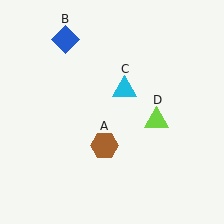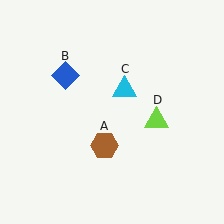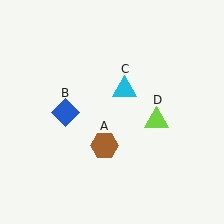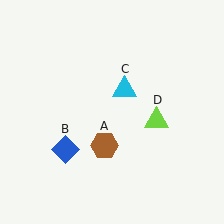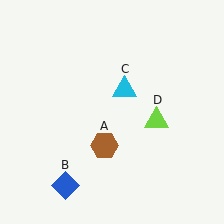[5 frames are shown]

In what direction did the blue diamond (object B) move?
The blue diamond (object B) moved down.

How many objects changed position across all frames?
1 object changed position: blue diamond (object B).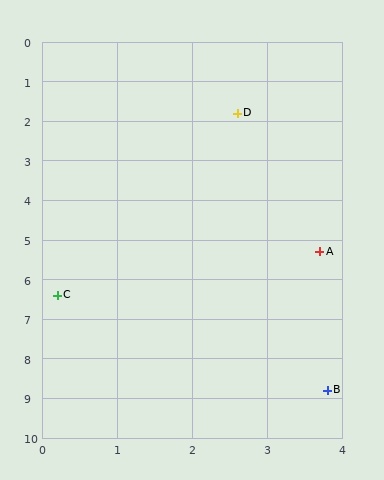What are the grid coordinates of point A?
Point A is at approximately (3.7, 5.3).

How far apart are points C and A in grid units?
Points C and A are about 3.7 grid units apart.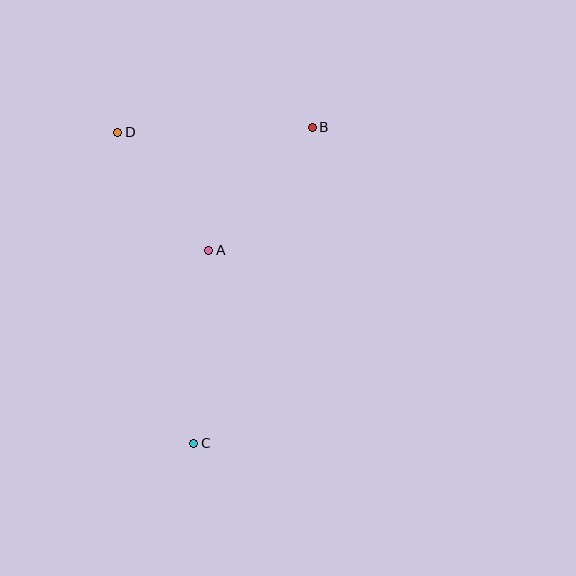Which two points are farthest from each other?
Points B and C are farthest from each other.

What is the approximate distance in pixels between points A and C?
The distance between A and C is approximately 194 pixels.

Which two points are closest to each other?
Points A and D are closest to each other.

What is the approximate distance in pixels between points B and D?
The distance between B and D is approximately 195 pixels.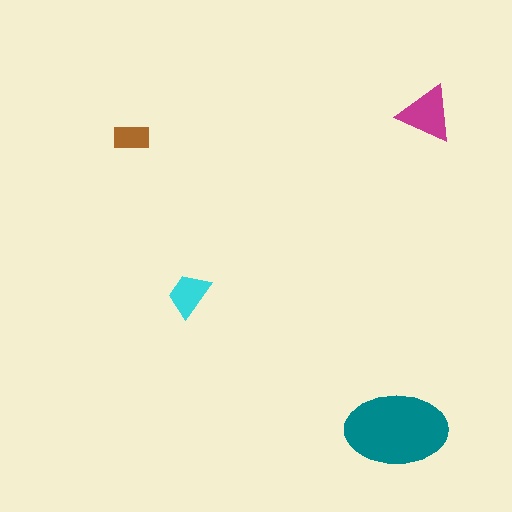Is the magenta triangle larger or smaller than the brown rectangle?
Larger.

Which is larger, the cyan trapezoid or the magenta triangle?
The magenta triangle.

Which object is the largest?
The teal ellipse.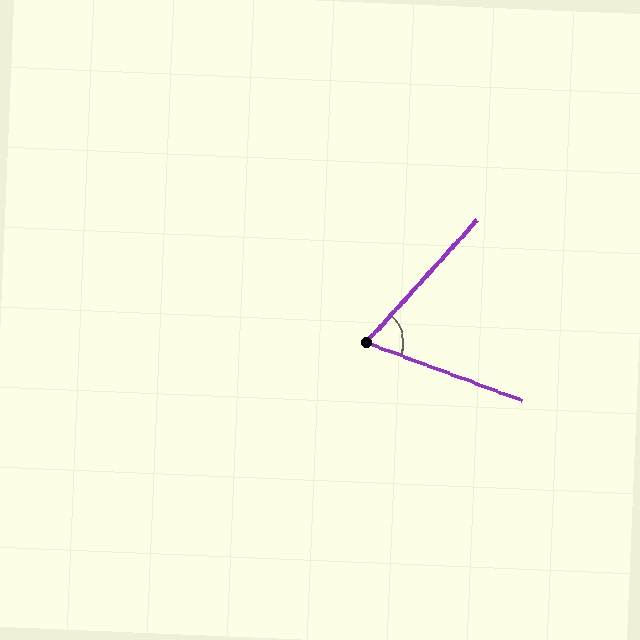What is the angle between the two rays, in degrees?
Approximately 68 degrees.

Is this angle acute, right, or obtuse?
It is acute.